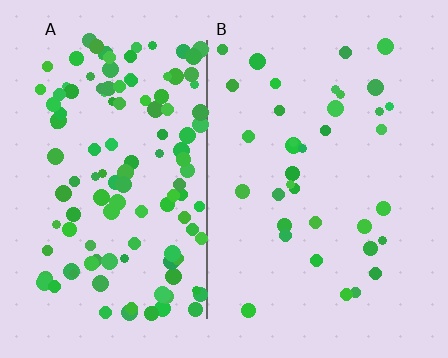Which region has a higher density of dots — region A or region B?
A (the left).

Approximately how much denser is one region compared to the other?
Approximately 3.4× — region A over region B.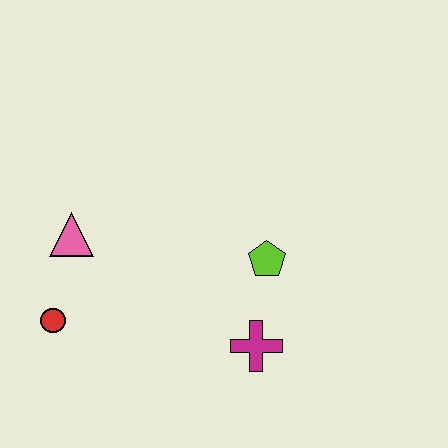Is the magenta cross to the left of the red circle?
No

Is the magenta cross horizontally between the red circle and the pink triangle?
No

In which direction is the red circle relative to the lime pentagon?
The red circle is to the left of the lime pentagon.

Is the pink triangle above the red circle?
Yes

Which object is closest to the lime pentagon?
The magenta cross is closest to the lime pentagon.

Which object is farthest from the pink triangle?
The magenta cross is farthest from the pink triangle.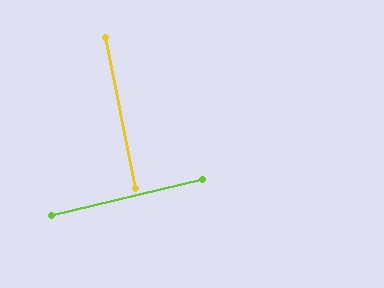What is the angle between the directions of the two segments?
Approximately 88 degrees.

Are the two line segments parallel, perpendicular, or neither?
Perpendicular — they meet at approximately 88°.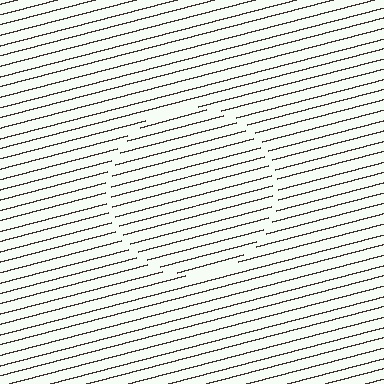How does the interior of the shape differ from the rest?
The interior of the shape contains the same grating, shifted by half a period — the contour is defined by the phase discontinuity where line-ends from the inner and outer gratings abut.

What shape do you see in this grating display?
An illusory circle. The interior of the shape contains the same grating, shifted by half a period — the contour is defined by the phase discontinuity where line-ends from the inner and outer gratings abut.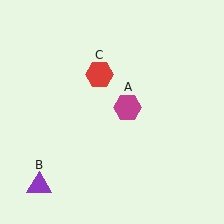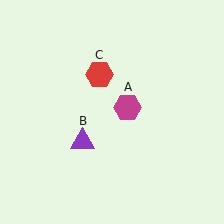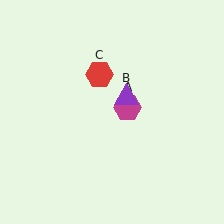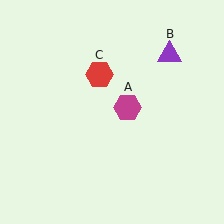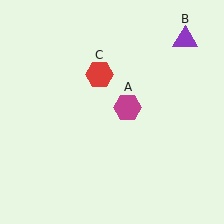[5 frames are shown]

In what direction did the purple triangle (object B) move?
The purple triangle (object B) moved up and to the right.